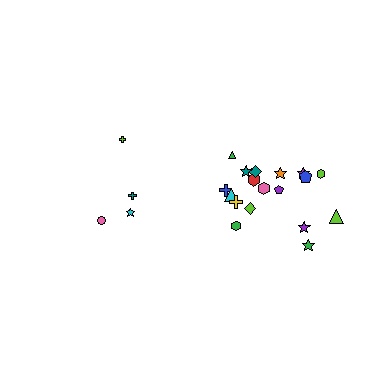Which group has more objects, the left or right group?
The right group.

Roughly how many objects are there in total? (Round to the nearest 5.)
Roughly 20 objects in total.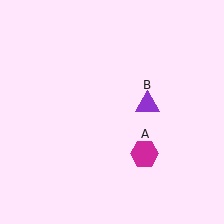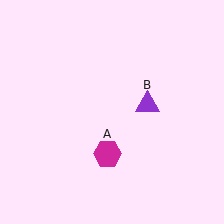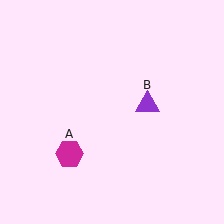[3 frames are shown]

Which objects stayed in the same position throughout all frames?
Purple triangle (object B) remained stationary.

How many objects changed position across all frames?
1 object changed position: magenta hexagon (object A).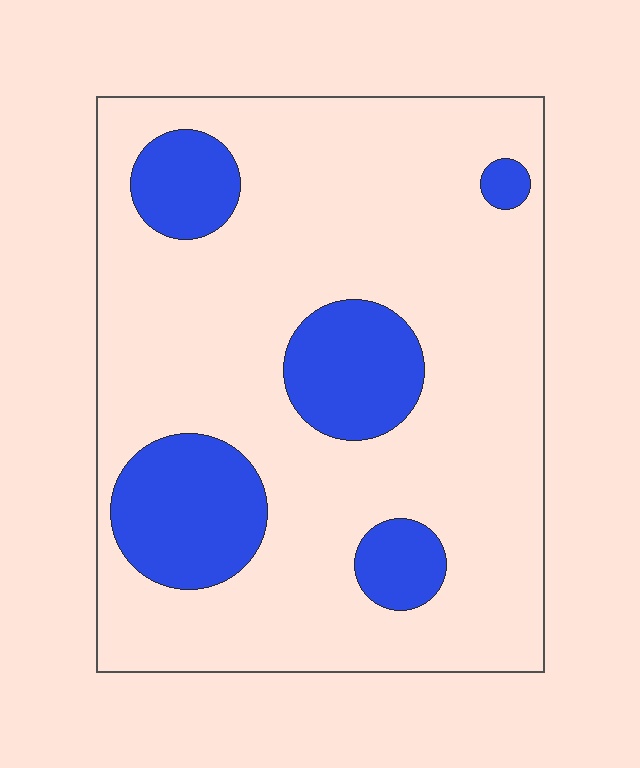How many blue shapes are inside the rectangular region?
5.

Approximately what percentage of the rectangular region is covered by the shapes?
Approximately 20%.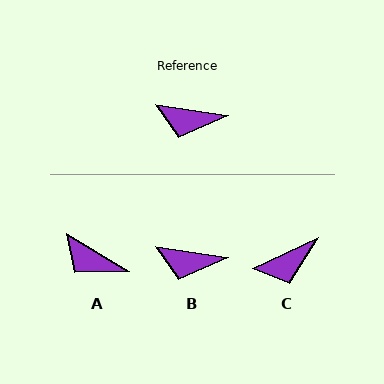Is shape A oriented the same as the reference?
No, it is off by about 23 degrees.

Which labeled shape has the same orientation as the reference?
B.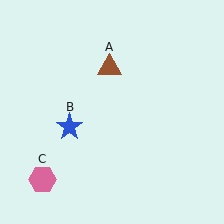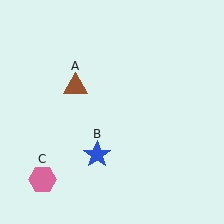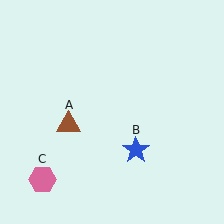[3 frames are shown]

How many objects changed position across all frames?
2 objects changed position: brown triangle (object A), blue star (object B).